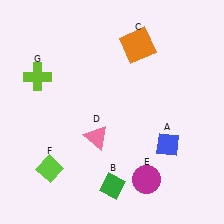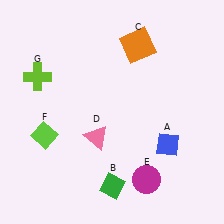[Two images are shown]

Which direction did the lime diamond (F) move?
The lime diamond (F) moved up.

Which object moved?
The lime diamond (F) moved up.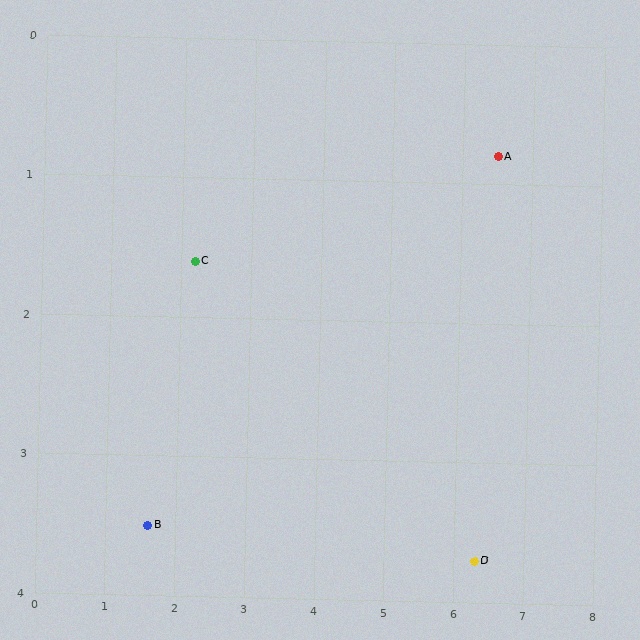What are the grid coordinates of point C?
Point C is at approximately (2.2, 1.6).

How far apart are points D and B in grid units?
Points D and B are about 4.7 grid units apart.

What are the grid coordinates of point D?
Point D is at approximately (6.3, 3.7).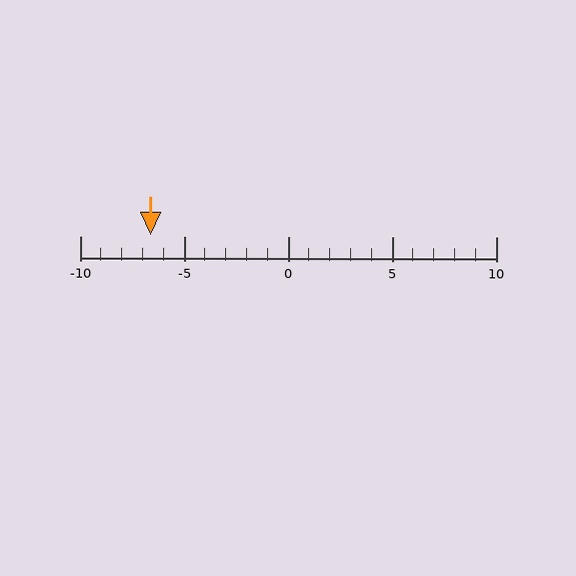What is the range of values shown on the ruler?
The ruler shows values from -10 to 10.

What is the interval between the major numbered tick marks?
The major tick marks are spaced 5 units apart.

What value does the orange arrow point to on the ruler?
The orange arrow points to approximately -7.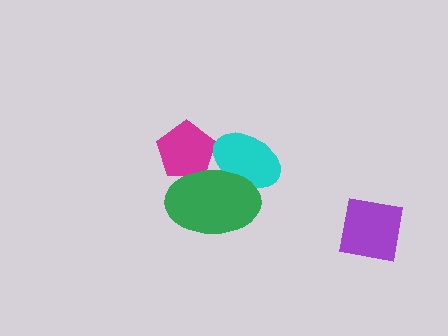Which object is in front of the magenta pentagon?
The green ellipse is in front of the magenta pentagon.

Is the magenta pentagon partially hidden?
Yes, it is partially covered by another shape.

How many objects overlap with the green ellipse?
2 objects overlap with the green ellipse.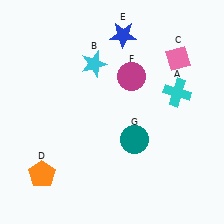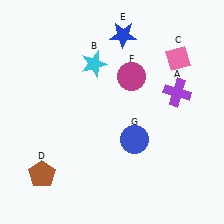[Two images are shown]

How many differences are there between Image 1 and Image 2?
There are 3 differences between the two images.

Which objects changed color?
A changed from cyan to purple. D changed from orange to brown. G changed from teal to blue.